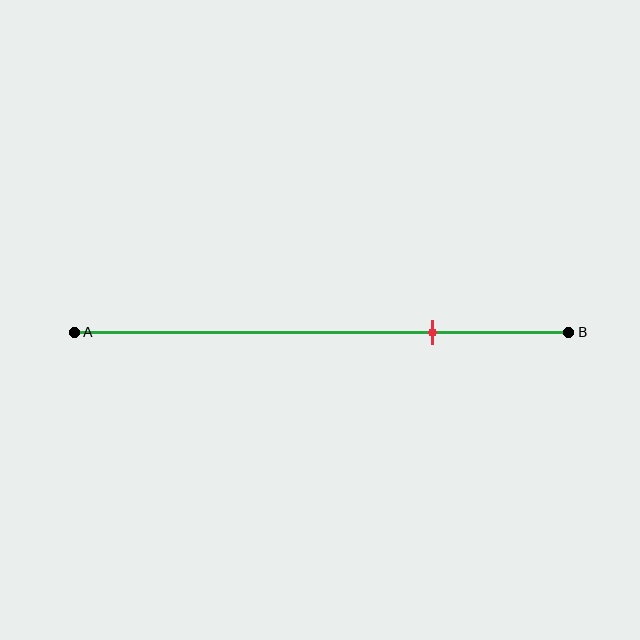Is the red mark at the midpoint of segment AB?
No, the mark is at about 70% from A, not at the 50% midpoint.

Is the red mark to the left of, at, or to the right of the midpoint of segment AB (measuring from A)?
The red mark is to the right of the midpoint of segment AB.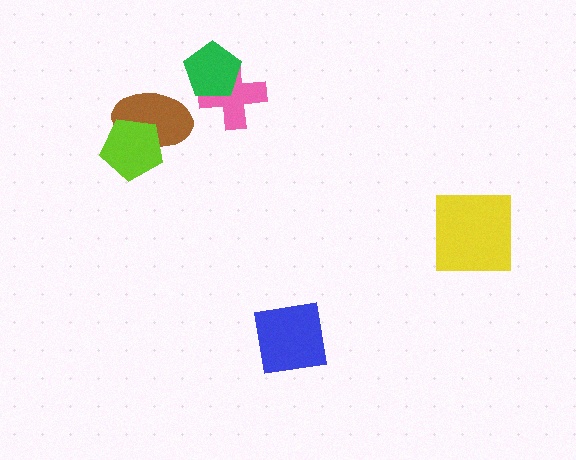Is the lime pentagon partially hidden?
No, no other shape covers it.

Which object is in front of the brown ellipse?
The lime pentagon is in front of the brown ellipse.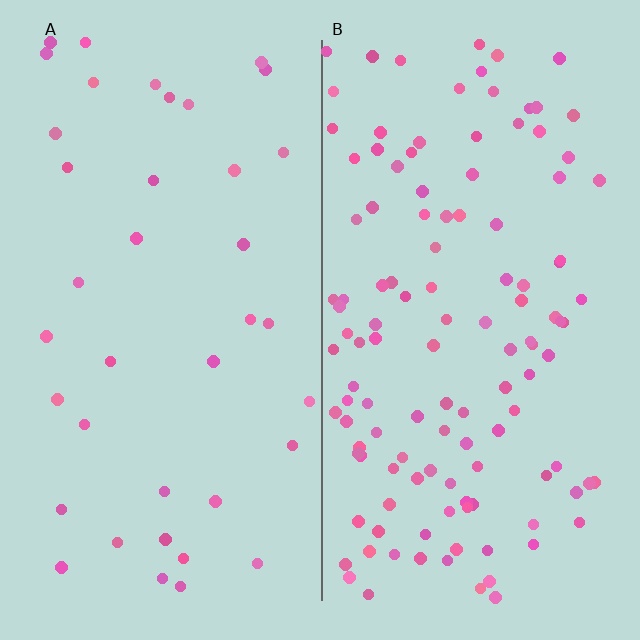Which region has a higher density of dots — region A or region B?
B (the right).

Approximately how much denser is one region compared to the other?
Approximately 3.2× — region B over region A.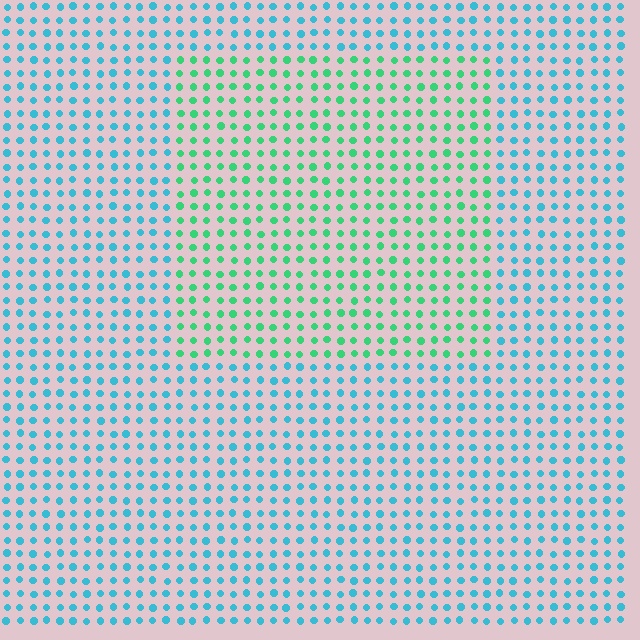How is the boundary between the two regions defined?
The boundary is defined purely by a slight shift in hue (about 45 degrees). Spacing, size, and orientation are identical on both sides.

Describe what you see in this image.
The image is filled with small cyan elements in a uniform arrangement. A rectangle-shaped region is visible where the elements are tinted to a slightly different hue, forming a subtle color boundary.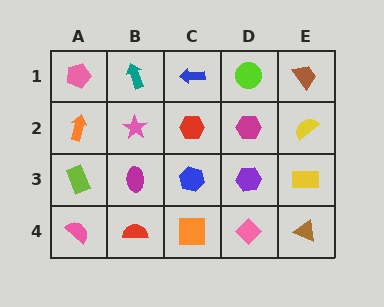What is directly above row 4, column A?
A lime rectangle.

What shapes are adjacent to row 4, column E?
A yellow rectangle (row 3, column E), a pink diamond (row 4, column D).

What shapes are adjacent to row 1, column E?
A yellow semicircle (row 2, column E), a lime circle (row 1, column D).